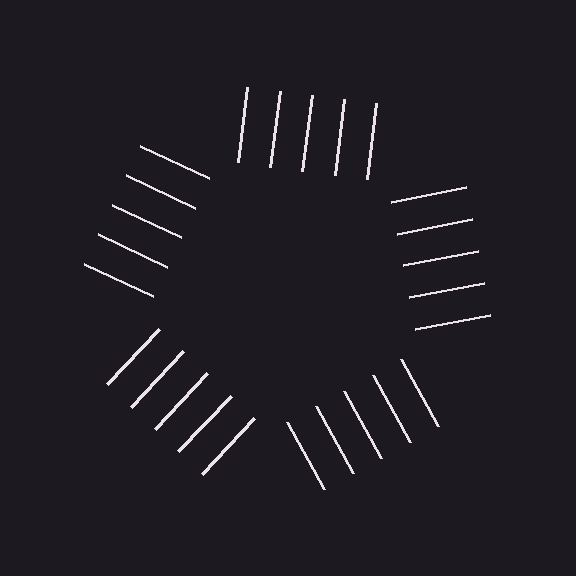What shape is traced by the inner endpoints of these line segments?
An illusory pentagon — the line segments terminate on its edges but no continuous stroke is drawn.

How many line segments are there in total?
25 — 5 along each of the 5 edges.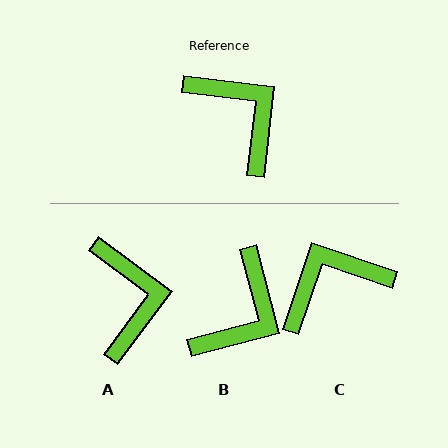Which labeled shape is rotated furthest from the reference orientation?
C, about 78 degrees away.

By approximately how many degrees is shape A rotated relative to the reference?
Approximately 30 degrees clockwise.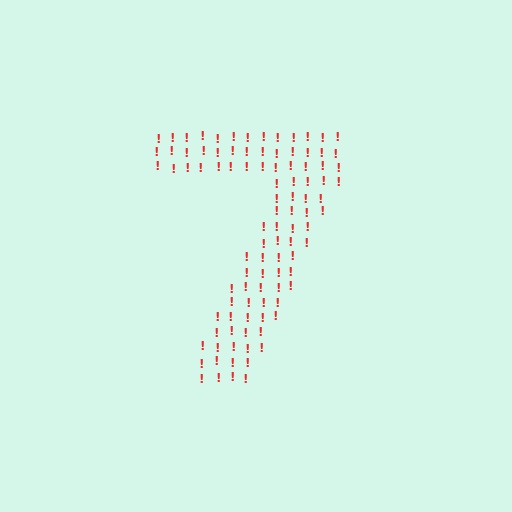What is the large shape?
The large shape is the digit 7.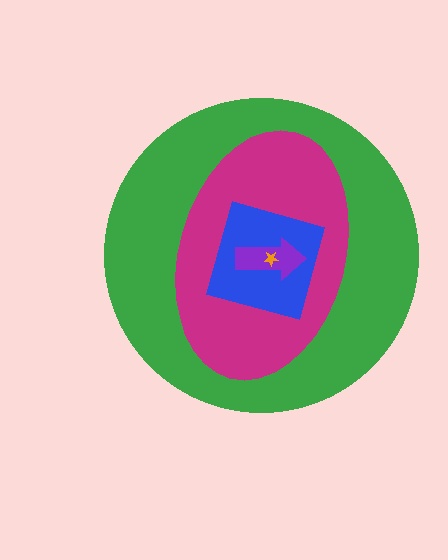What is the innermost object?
The orange star.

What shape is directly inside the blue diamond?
The purple arrow.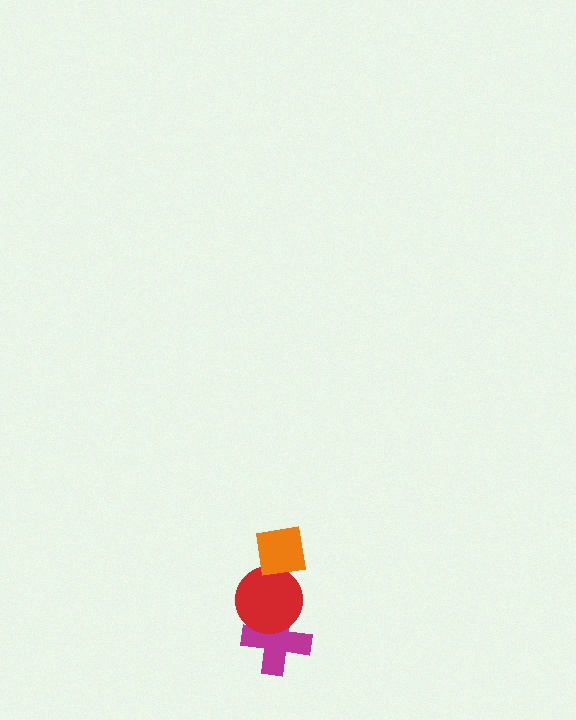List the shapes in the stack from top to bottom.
From top to bottom: the orange square, the red circle, the magenta cross.